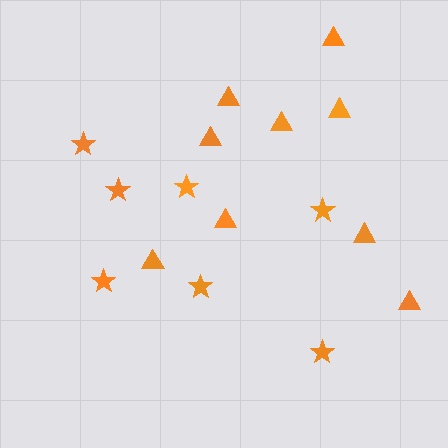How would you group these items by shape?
There are 2 groups: one group of triangles (9) and one group of stars (7).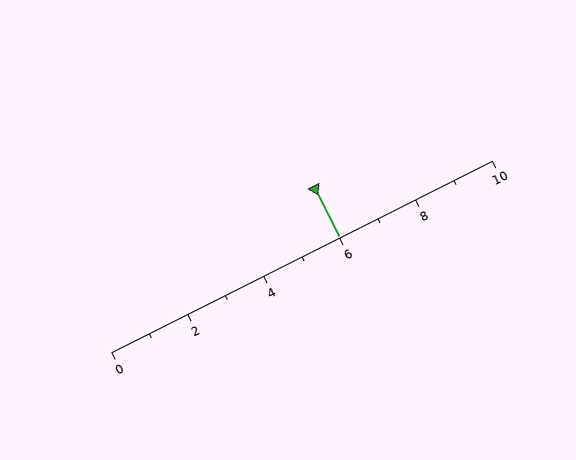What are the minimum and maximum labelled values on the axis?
The axis runs from 0 to 10.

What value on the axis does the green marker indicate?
The marker indicates approximately 6.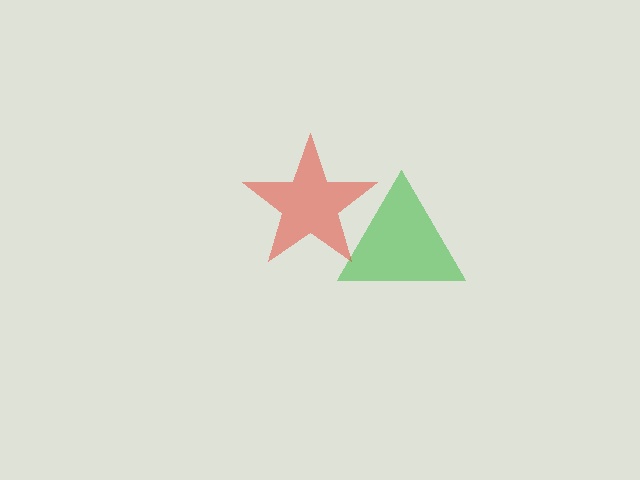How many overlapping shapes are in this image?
There are 2 overlapping shapes in the image.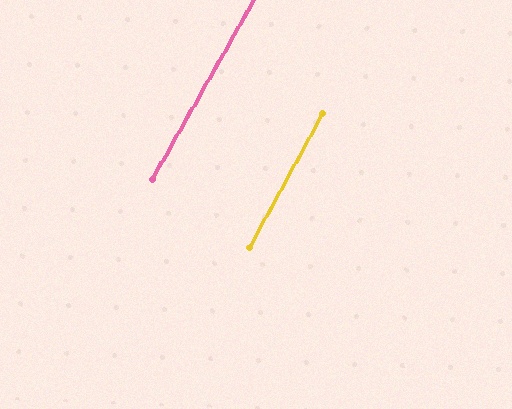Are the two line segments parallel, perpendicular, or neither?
Parallel — their directions differ by only 1.0°.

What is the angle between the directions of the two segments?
Approximately 1 degree.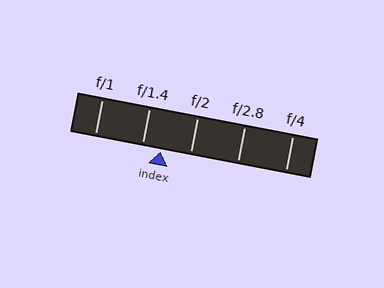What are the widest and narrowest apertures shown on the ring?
The widest aperture shown is f/1 and the narrowest is f/4.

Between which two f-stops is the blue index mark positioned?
The index mark is between f/1.4 and f/2.